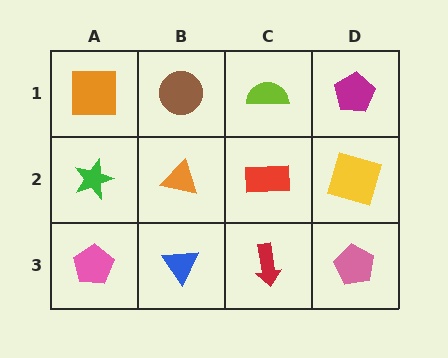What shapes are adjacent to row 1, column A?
A green star (row 2, column A), a brown circle (row 1, column B).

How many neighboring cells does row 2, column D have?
3.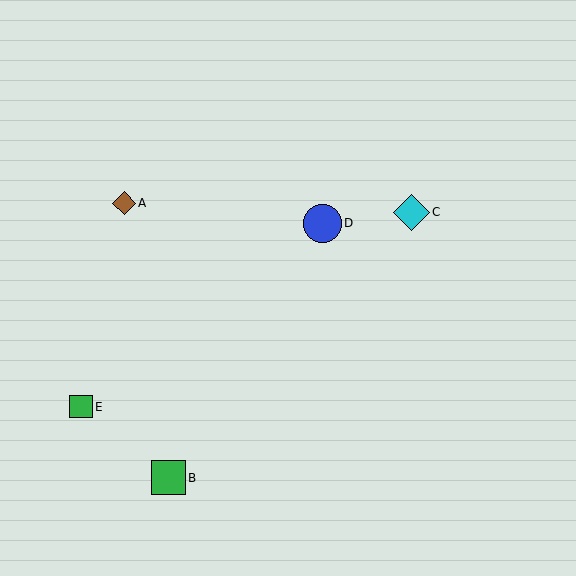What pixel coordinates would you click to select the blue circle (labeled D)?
Click at (322, 223) to select the blue circle D.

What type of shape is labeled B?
Shape B is a green square.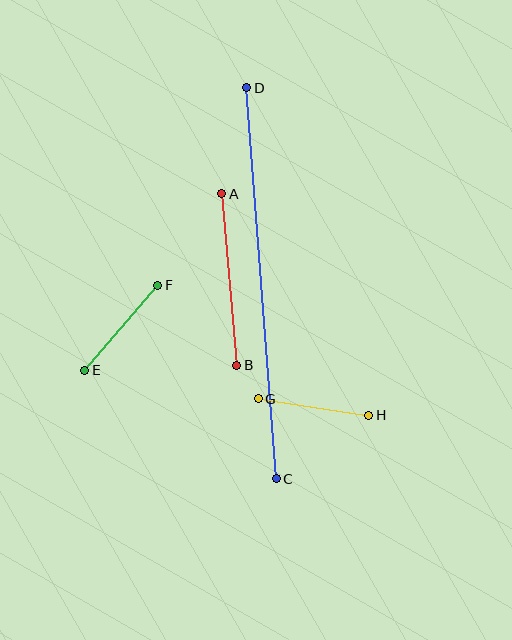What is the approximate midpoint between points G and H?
The midpoint is at approximately (313, 407) pixels.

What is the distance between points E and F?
The distance is approximately 112 pixels.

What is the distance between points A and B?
The distance is approximately 172 pixels.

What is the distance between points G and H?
The distance is approximately 111 pixels.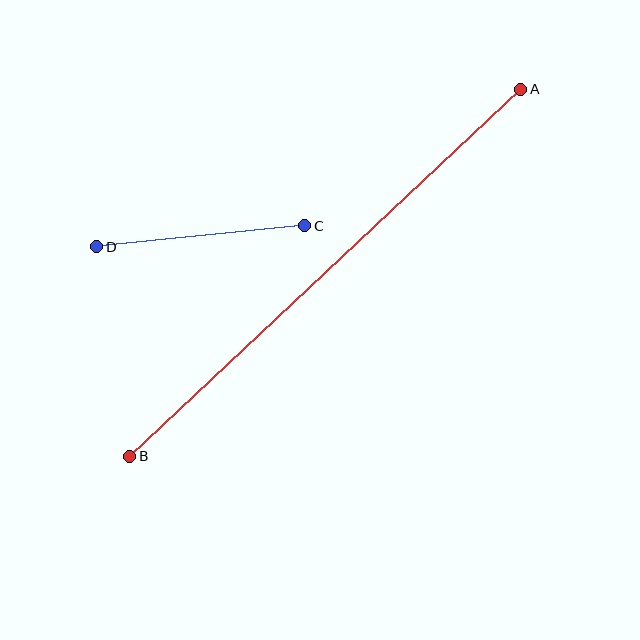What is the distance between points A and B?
The distance is approximately 536 pixels.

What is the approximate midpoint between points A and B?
The midpoint is at approximately (325, 273) pixels.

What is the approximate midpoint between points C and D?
The midpoint is at approximately (201, 236) pixels.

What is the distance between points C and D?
The distance is approximately 209 pixels.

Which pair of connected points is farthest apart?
Points A and B are farthest apart.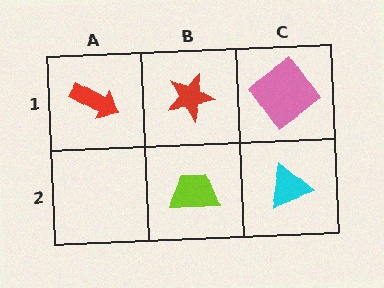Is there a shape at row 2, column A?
No, that cell is empty.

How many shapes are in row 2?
2 shapes.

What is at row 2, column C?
A cyan triangle.